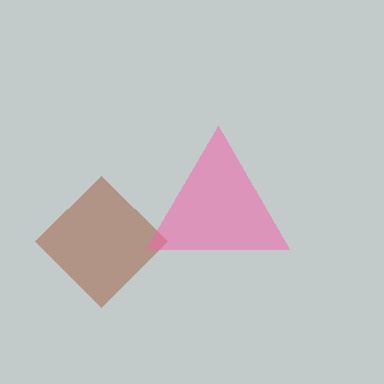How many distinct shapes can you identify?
There are 2 distinct shapes: a brown diamond, a pink triangle.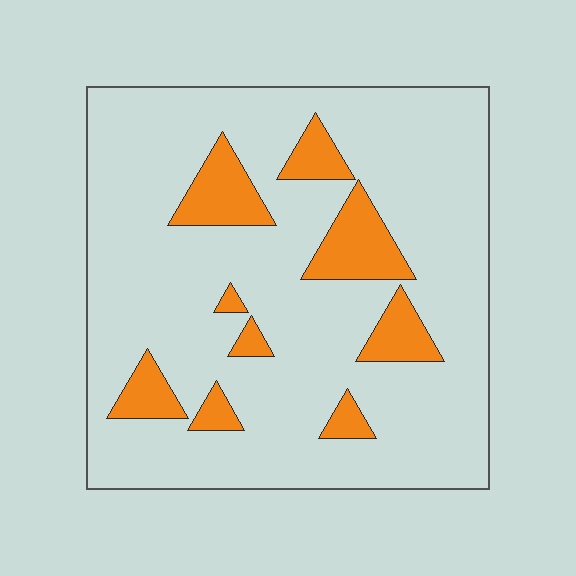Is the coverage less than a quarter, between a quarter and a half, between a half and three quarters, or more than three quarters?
Less than a quarter.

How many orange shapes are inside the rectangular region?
9.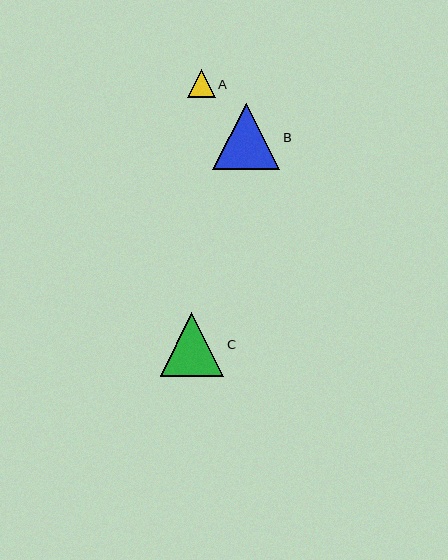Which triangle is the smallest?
Triangle A is the smallest with a size of approximately 28 pixels.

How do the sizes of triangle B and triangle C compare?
Triangle B and triangle C are approximately the same size.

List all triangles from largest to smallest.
From largest to smallest: B, C, A.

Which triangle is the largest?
Triangle B is the largest with a size of approximately 67 pixels.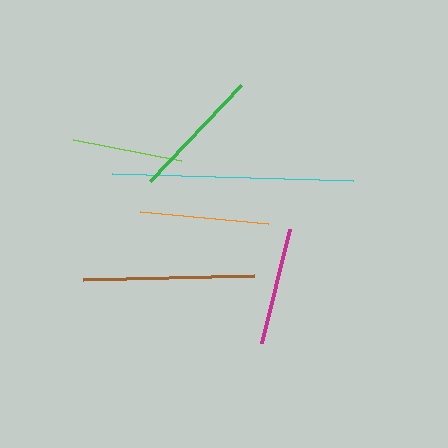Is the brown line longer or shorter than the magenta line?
The brown line is longer than the magenta line.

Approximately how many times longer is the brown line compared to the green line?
The brown line is approximately 1.3 times the length of the green line.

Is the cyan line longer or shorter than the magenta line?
The cyan line is longer than the magenta line.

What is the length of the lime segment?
The lime segment is approximately 110 pixels long.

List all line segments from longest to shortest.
From longest to shortest: cyan, brown, green, orange, magenta, lime.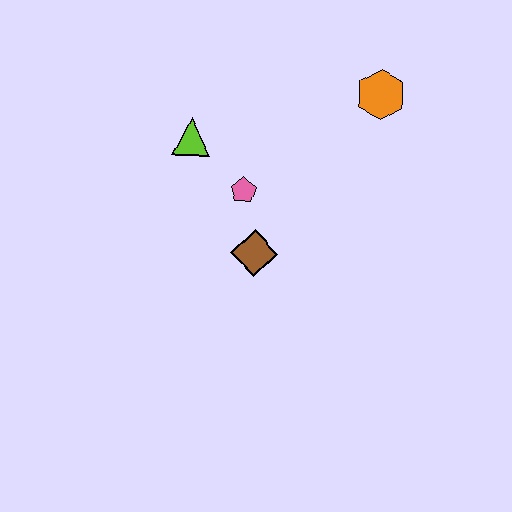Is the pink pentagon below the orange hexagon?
Yes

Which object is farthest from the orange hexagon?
The brown diamond is farthest from the orange hexagon.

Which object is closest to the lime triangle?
The pink pentagon is closest to the lime triangle.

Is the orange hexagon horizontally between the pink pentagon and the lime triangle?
No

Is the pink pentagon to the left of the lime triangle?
No